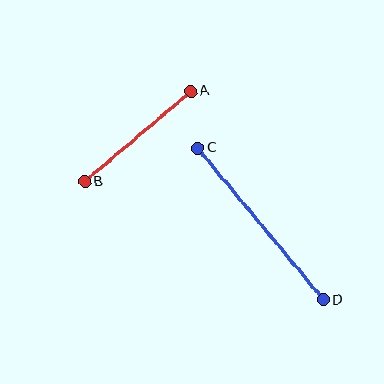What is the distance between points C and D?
The distance is approximately 197 pixels.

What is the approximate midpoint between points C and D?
The midpoint is at approximately (260, 224) pixels.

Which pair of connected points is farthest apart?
Points C and D are farthest apart.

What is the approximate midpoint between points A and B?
The midpoint is at approximately (138, 136) pixels.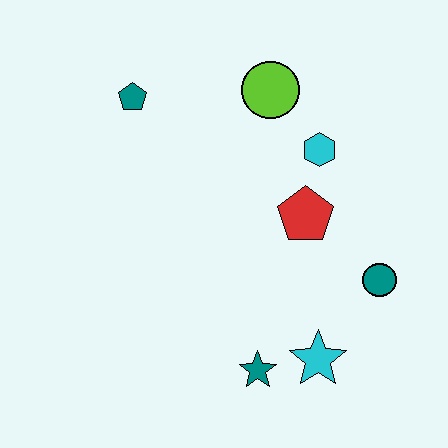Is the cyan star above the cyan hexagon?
No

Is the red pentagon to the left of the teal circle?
Yes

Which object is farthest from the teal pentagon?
The cyan star is farthest from the teal pentagon.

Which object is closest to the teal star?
The cyan star is closest to the teal star.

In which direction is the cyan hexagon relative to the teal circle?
The cyan hexagon is above the teal circle.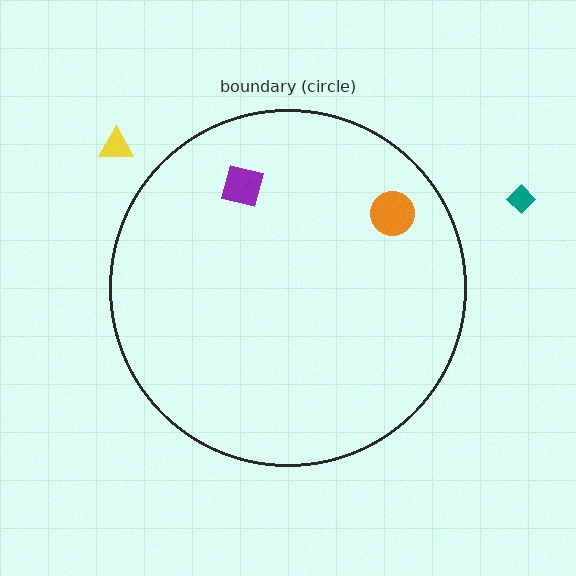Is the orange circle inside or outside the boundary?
Inside.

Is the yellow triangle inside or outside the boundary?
Outside.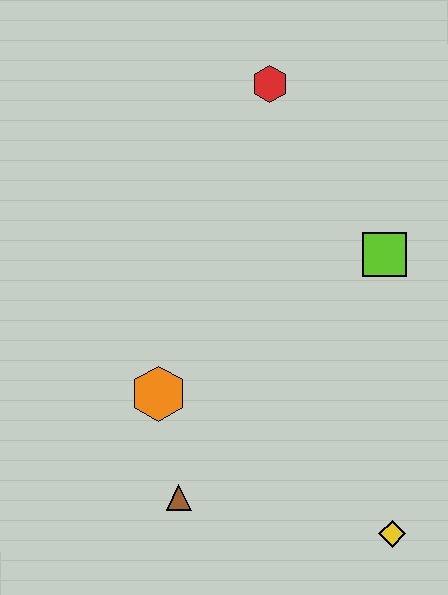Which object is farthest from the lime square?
The brown triangle is farthest from the lime square.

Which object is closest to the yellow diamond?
The brown triangle is closest to the yellow diamond.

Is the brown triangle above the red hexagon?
No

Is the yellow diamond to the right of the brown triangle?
Yes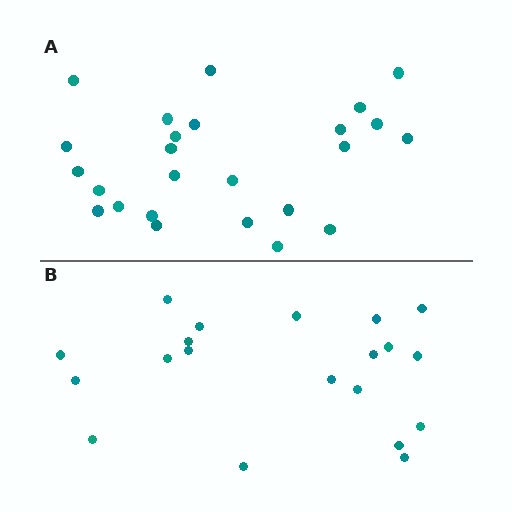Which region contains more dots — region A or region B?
Region A (the top region) has more dots.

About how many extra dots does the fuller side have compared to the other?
Region A has about 5 more dots than region B.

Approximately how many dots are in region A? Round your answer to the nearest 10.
About 20 dots. (The exact count is 25, which rounds to 20.)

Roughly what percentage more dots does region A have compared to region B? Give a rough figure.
About 25% more.